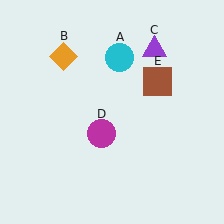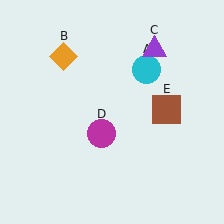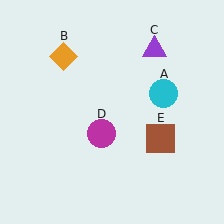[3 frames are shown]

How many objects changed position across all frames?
2 objects changed position: cyan circle (object A), brown square (object E).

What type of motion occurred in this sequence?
The cyan circle (object A), brown square (object E) rotated clockwise around the center of the scene.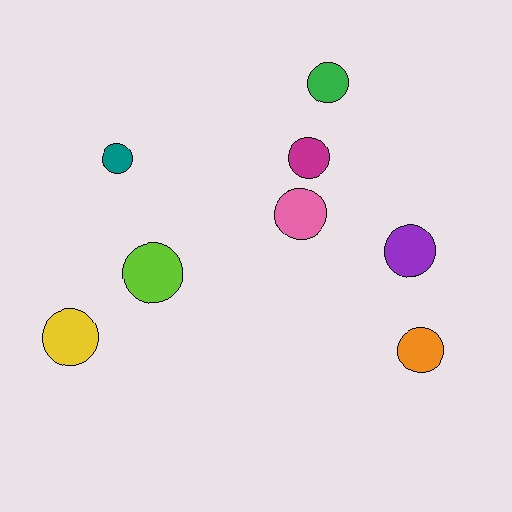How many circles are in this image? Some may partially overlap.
There are 8 circles.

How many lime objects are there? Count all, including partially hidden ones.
There is 1 lime object.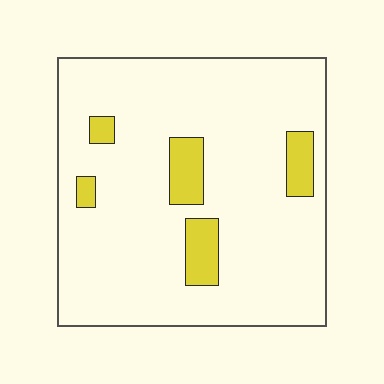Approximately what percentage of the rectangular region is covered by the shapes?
Approximately 10%.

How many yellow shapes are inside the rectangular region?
5.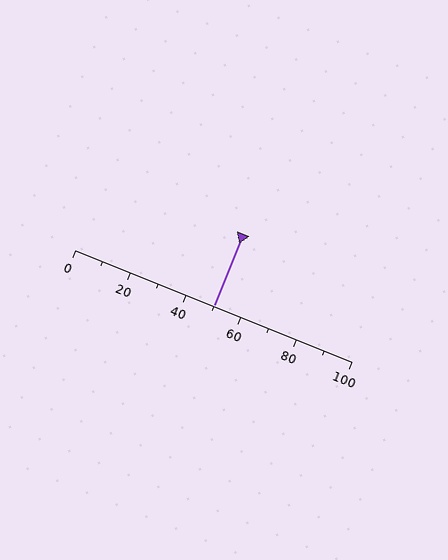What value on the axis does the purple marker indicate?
The marker indicates approximately 50.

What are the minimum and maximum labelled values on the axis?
The axis runs from 0 to 100.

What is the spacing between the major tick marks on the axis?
The major ticks are spaced 20 apart.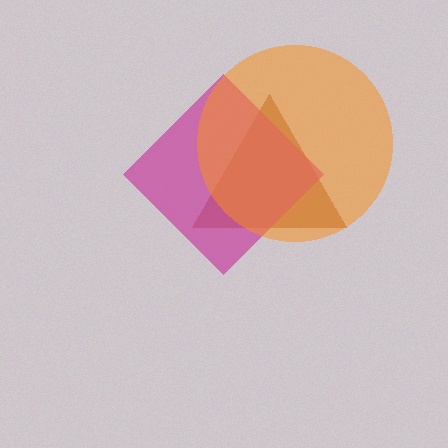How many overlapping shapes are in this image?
There are 3 overlapping shapes in the image.